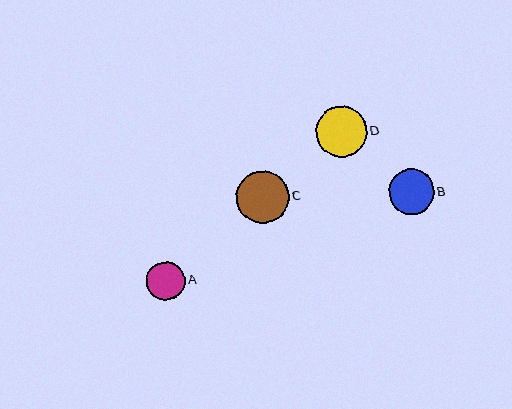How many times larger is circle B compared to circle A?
Circle B is approximately 1.2 times the size of circle A.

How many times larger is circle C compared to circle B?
Circle C is approximately 1.2 times the size of circle B.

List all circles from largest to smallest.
From largest to smallest: C, D, B, A.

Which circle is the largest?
Circle C is the largest with a size of approximately 52 pixels.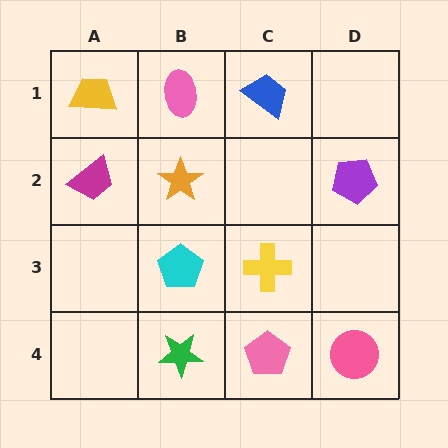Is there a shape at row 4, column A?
No, that cell is empty.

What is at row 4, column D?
A pink circle.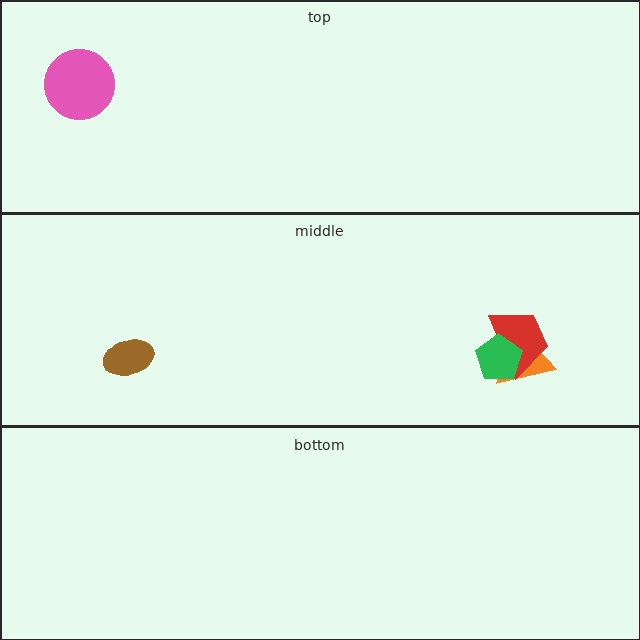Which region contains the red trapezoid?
The middle region.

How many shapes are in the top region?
1.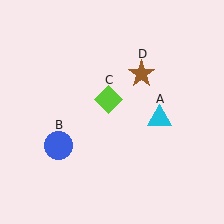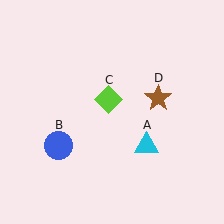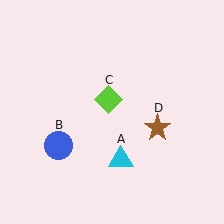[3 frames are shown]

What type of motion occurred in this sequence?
The cyan triangle (object A), brown star (object D) rotated clockwise around the center of the scene.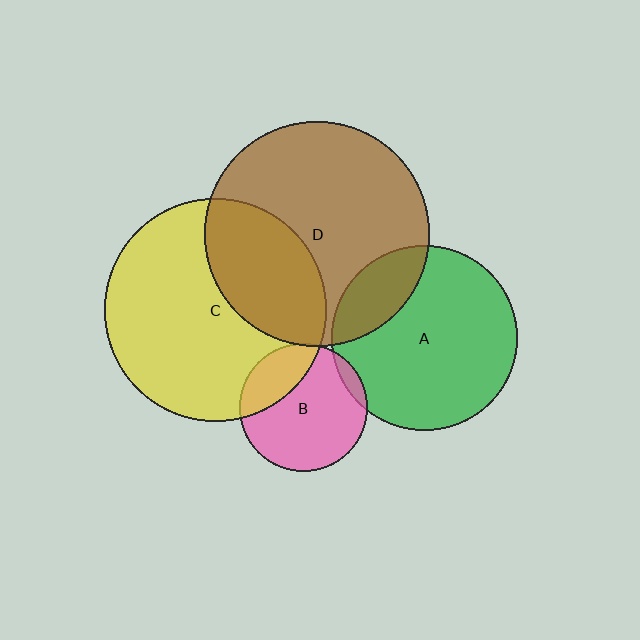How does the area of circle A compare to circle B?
Approximately 2.1 times.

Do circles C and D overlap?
Yes.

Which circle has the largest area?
Circle D (brown).